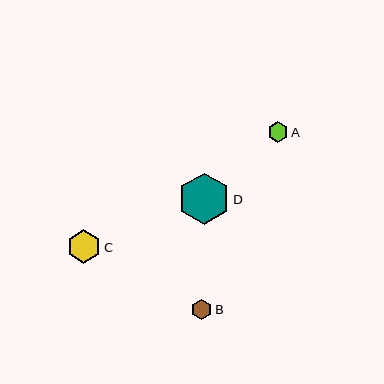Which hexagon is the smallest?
Hexagon A is the smallest with a size of approximately 21 pixels.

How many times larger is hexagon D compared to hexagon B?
Hexagon D is approximately 2.5 times the size of hexagon B.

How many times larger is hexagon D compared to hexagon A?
Hexagon D is approximately 2.5 times the size of hexagon A.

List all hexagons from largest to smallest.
From largest to smallest: D, C, B, A.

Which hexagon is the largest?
Hexagon D is the largest with a size of approximately 51 pixels.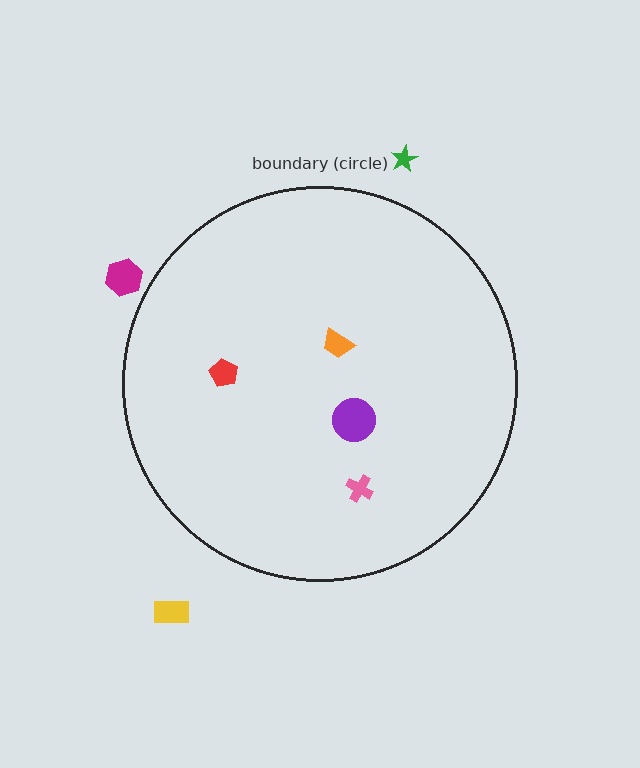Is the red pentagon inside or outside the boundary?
Inside.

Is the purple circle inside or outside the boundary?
Inside.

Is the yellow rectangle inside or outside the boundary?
Outside.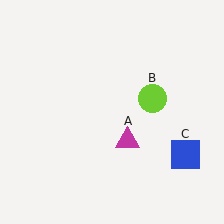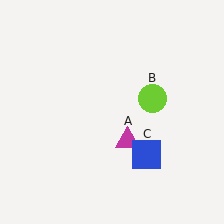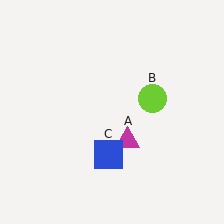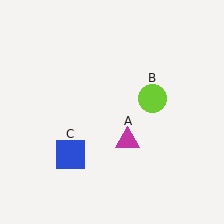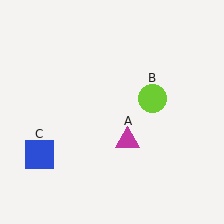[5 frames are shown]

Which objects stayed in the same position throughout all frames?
Magenta triangle (object A) and lime circle (object B) remained stationary.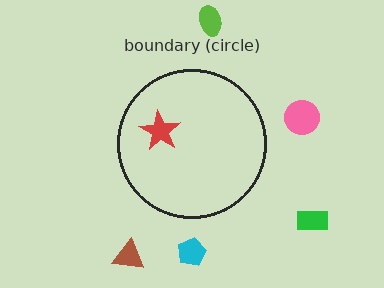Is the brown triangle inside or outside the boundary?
Outside.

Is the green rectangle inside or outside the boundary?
Outside.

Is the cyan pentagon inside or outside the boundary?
Outside.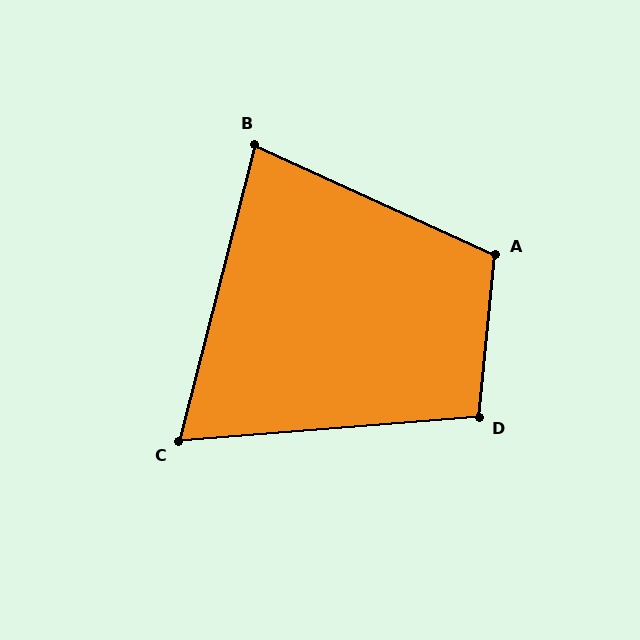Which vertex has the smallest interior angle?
C, at approximately 71 degrees.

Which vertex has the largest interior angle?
A, at approximately 109 degrees.